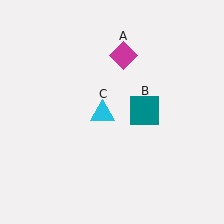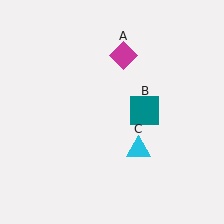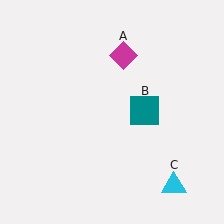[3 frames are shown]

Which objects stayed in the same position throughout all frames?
Magenta diamond (object A) and teal square (object B) remained stationary.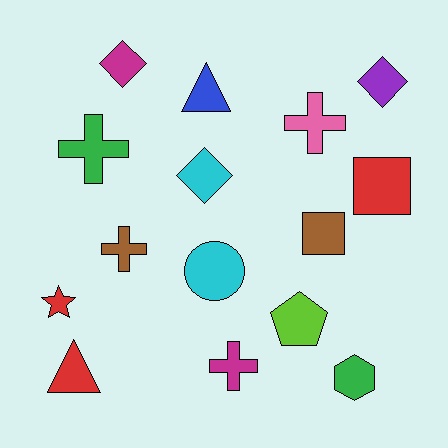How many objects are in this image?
There are 15 objects.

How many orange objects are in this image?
There are no orange objects.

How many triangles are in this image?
There are 2 triangles.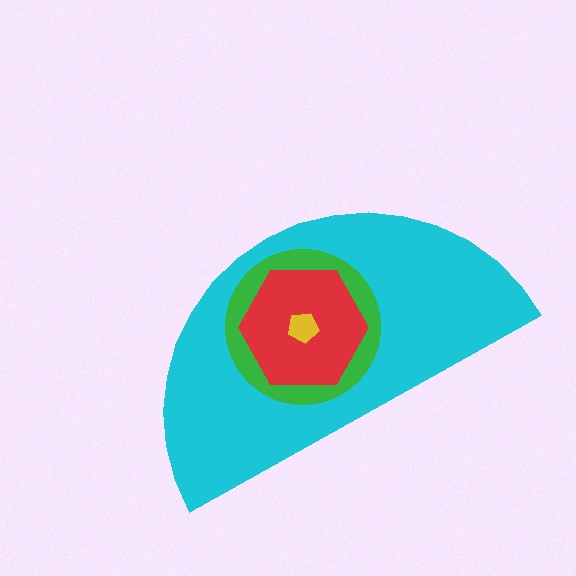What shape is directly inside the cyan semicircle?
The green circle.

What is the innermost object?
The yellow pentagon.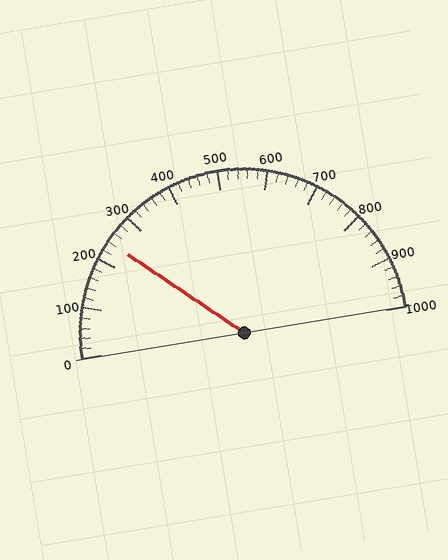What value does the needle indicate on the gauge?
The needle indicates approximately 240.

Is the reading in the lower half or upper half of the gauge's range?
The reading is in the lower half of the range (0 to 1000).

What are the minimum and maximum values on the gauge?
The gauge ranges from 0 to 1000.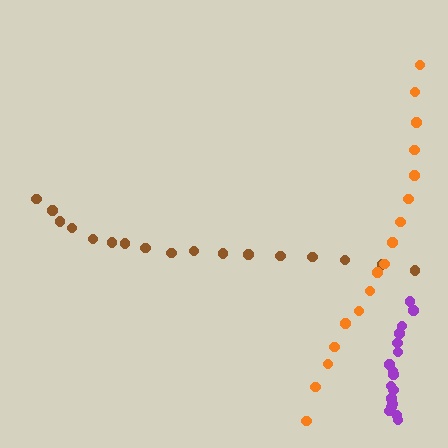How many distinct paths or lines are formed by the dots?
There are 3 distinct paths.